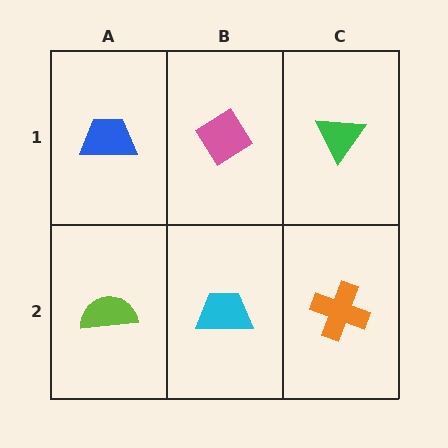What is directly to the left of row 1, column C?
A pink diamond.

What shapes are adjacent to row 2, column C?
A green triangle (row 1, column C), a cyan trapezoid (row 2, column B).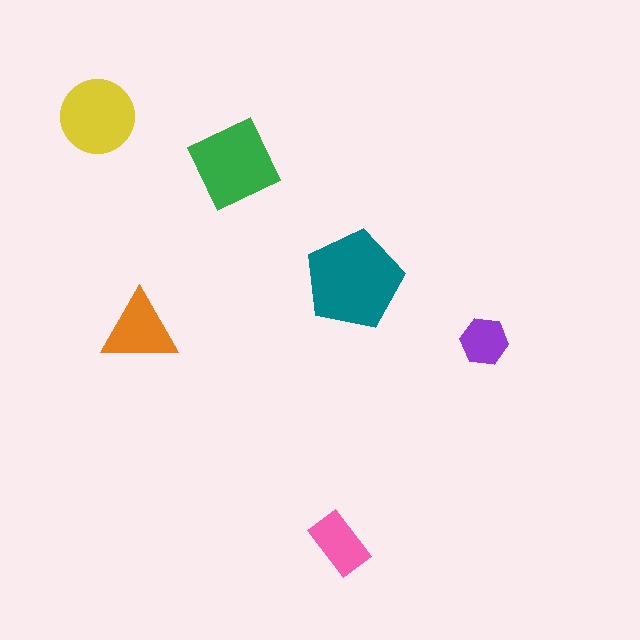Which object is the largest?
The teal pentagon.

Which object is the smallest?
The purple hexagon.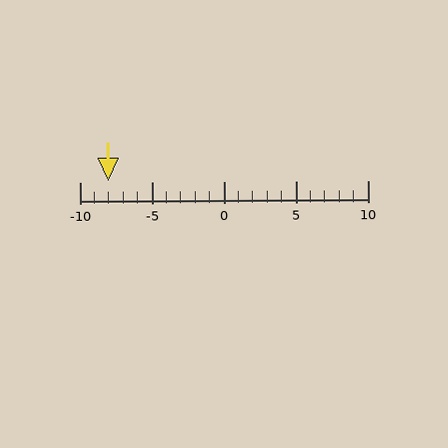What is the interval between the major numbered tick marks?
The major tick marks are spaced 5 units apart.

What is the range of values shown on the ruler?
The ruler shows values from -10 to 10.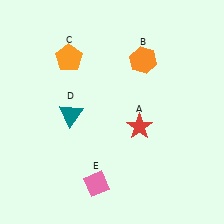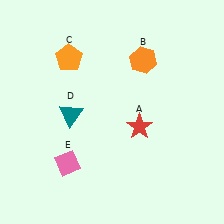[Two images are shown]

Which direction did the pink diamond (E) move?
The pink diamond (E) moved left.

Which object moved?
The pink diamond (E) moved left.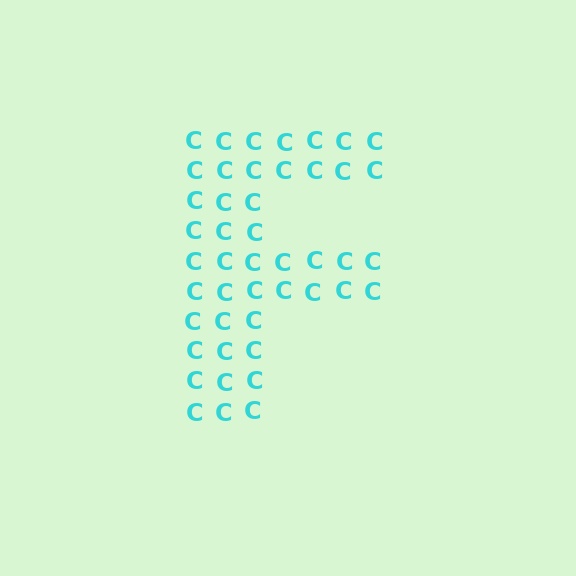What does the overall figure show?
The overall figure shows the letter F.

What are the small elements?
The small elements are letter C's.